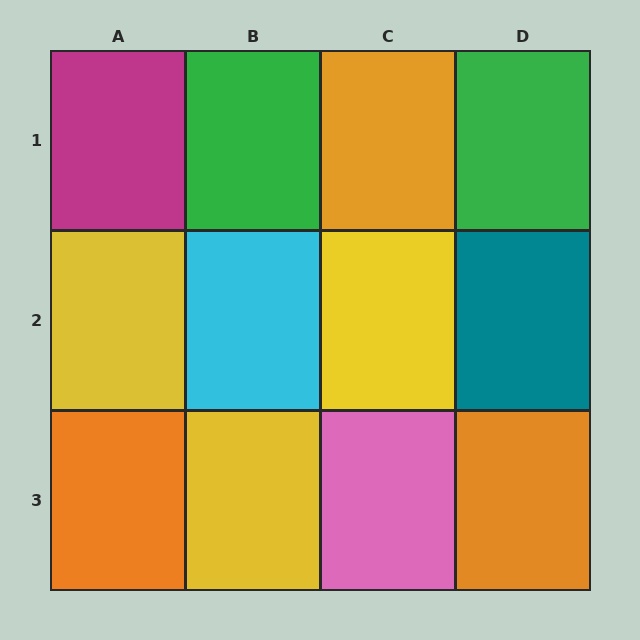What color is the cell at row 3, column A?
Orange.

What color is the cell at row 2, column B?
Cyan.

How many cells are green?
2 cells are green.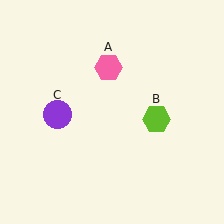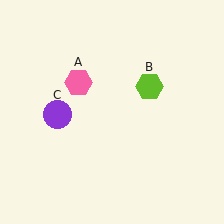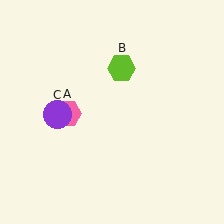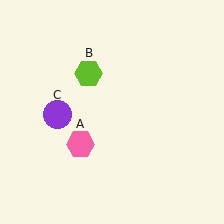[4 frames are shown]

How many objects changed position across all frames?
2 objects changed position: pink hexagon (object A), lime hexagon (object B).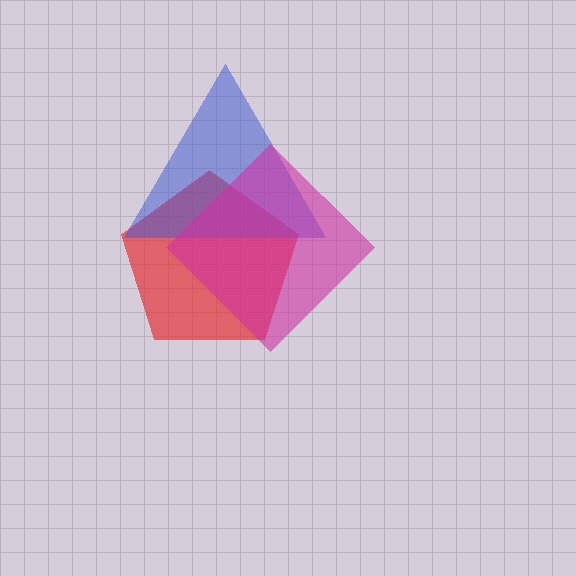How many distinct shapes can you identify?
There are 3 distinct shapes: a red pentagon, a blue triangle, a magenta diamond.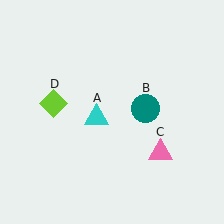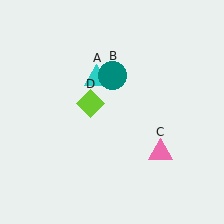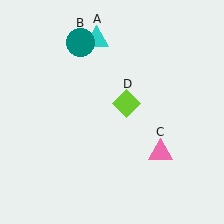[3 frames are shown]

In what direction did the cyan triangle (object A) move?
The cyan triangle (object A) moved up.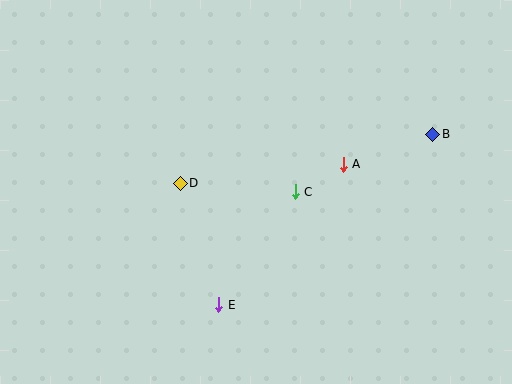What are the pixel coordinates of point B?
Point B is at (433, 134).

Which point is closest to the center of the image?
Point C at (295, 192) is closest to the center.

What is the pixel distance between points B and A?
The distance between B and A is 94 pixels.